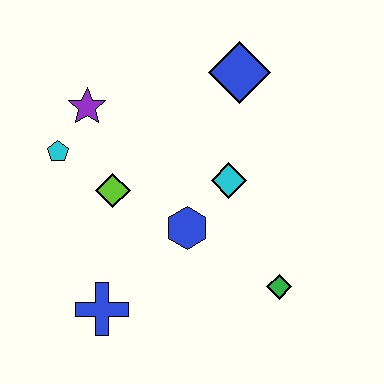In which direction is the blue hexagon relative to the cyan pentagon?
The blue hexagon is to the right of the cyan pentagon.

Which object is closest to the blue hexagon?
The cyan diamond is closest to the blue hexagon.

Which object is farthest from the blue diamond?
The blue cross is farthest from the blue diamond.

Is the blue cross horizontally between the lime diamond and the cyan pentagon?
Yes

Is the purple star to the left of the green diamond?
Yes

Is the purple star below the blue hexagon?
No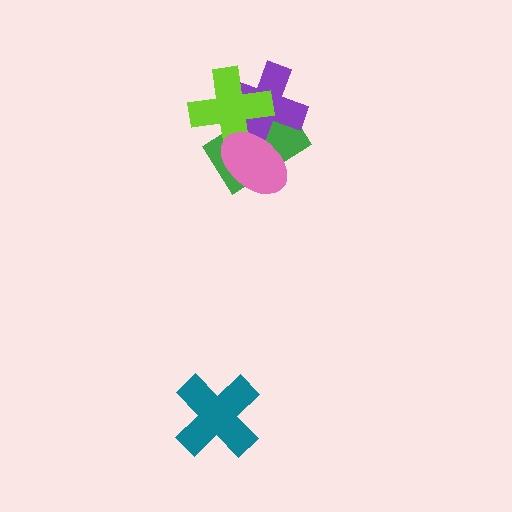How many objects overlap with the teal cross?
0 objects overlap with the teal cross.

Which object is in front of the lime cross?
The pink ellipse is in front of the lime cross.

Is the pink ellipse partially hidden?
No, no other shape covers it.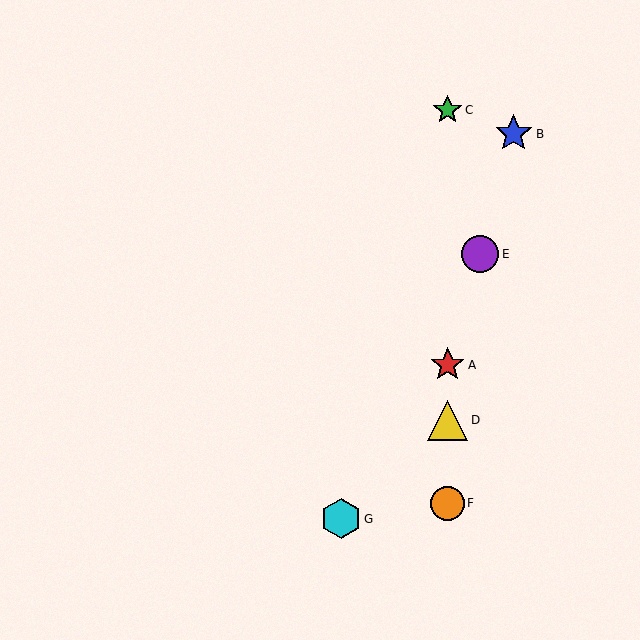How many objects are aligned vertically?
4 objects (A, C, D, F) are aligned vertically.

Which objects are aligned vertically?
Objects A, C, D, F are aligned vertically.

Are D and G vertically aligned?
No, D is at x≈448 and G is at x≈341.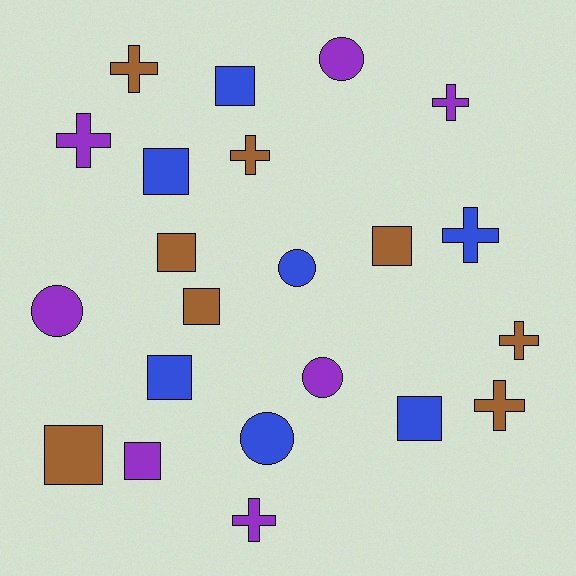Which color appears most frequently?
Brown, with 8 objects.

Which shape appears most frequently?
Square, with 9 objects.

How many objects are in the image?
There are 22 objects.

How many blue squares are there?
There are 4 blue squares.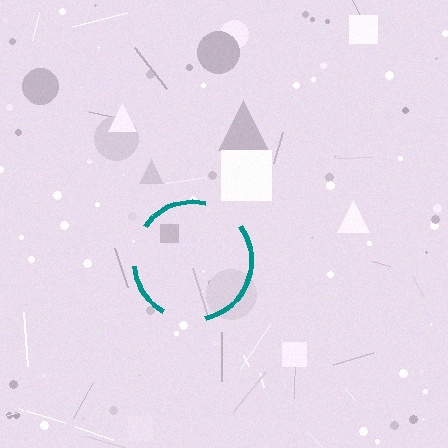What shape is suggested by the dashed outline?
The dashed outline suggests a circle.